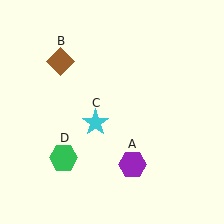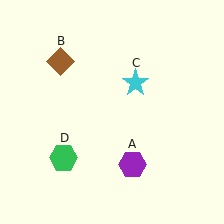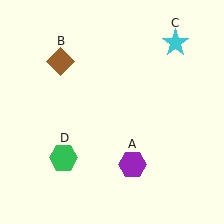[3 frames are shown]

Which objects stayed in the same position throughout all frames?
Purple hexagon (object A) and brown diamond (object B) and green hexagon (object D) remained stationary.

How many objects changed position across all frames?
1 object changed position: cyan star (object C).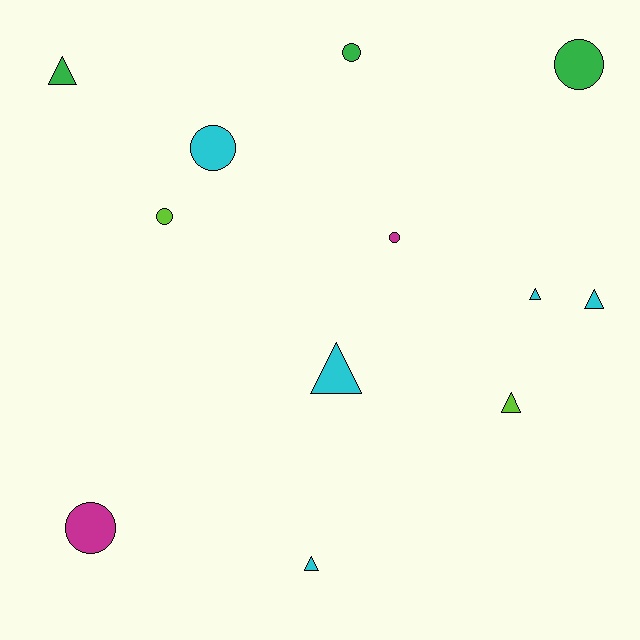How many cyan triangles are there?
There are 4 cyan triangles.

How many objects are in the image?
There are 12 objects.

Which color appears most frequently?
Cyan, with 5 objects.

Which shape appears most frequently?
Circle, with 6 objects.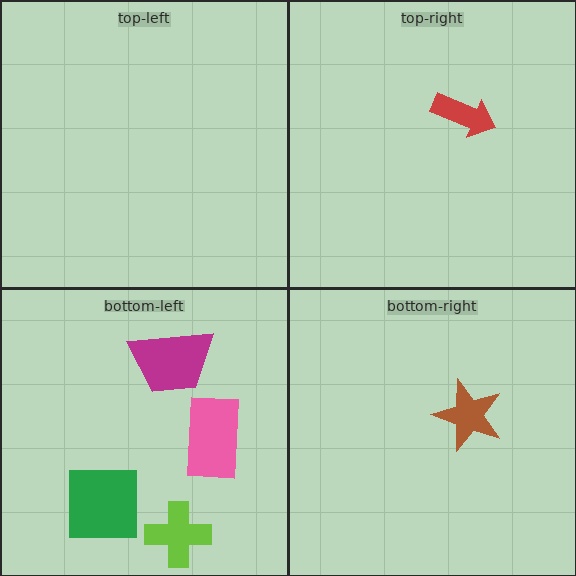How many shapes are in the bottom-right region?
1.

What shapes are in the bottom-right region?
The brown star.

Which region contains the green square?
The bottom-left region.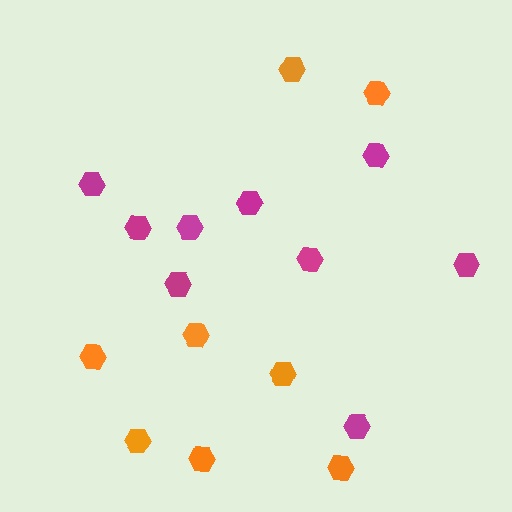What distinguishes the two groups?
There are 2 groups: one group of magenta hexagons (9) and one group of orange hexagons (8).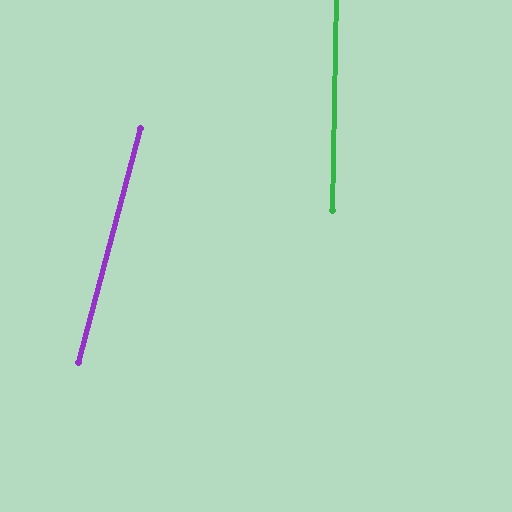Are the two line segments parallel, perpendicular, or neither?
Neither parallel nor perpendicular — they differ by about 14°.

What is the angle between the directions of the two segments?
Approximately 14 degrees.